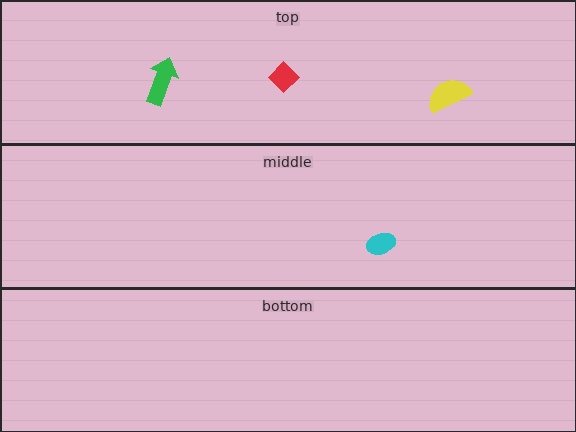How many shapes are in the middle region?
1.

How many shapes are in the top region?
3.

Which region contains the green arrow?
The top region.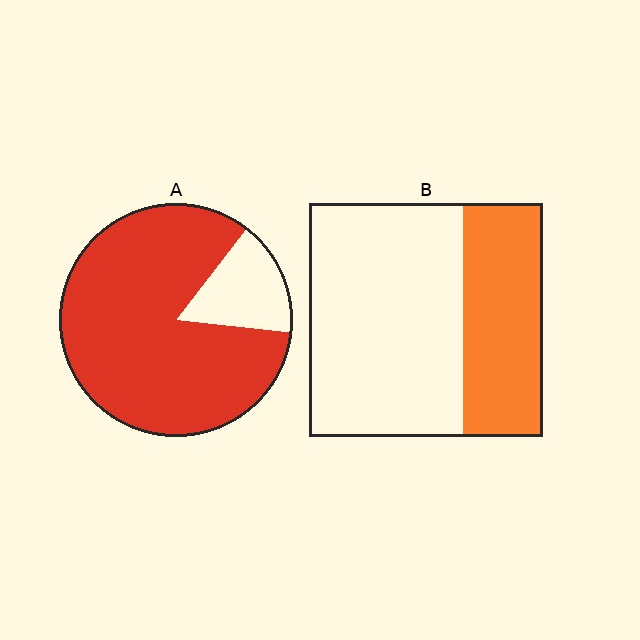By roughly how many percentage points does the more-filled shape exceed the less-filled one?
By roughly 50 percentage points (A over B).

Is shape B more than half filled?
No.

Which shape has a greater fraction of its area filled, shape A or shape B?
Shape A.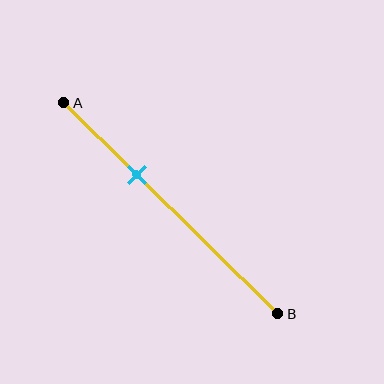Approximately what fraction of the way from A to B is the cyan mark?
The cyan mark is approximately 35% of the way from A to B.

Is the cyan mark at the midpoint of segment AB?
No, the mark is at about 35% from A, not at the 50% midpoint.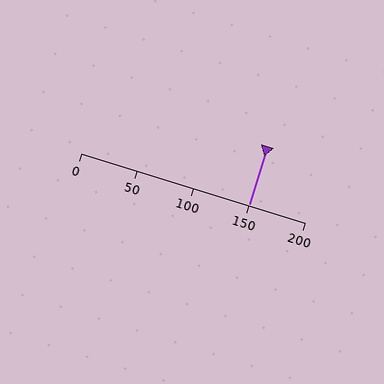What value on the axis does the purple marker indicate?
The marker indicates approximately 150.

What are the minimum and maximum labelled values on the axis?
The axis runs from 0 to 200.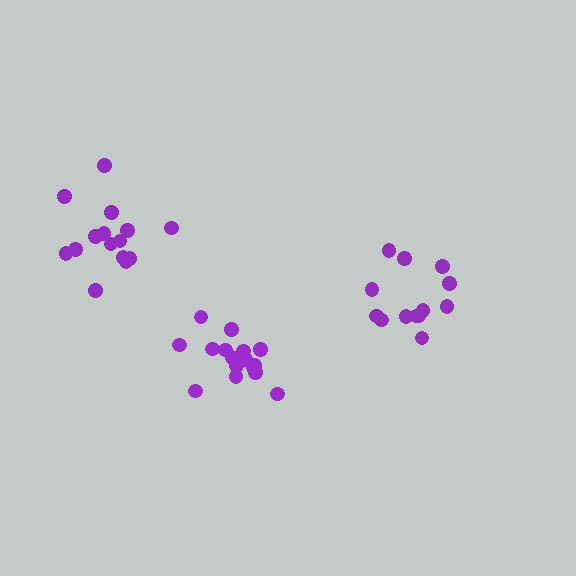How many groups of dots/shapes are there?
There are 3 groups.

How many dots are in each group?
Group 1: 13 dots, Group 2: 16 dots, Group 3: 15 dots (44 total).